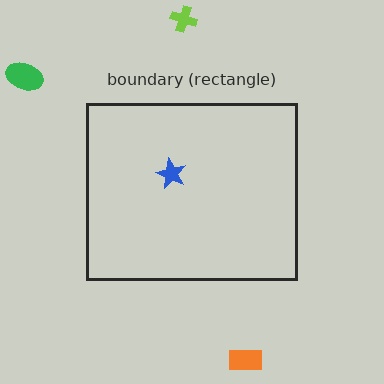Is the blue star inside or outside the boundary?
Inside.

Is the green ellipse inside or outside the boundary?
Outside.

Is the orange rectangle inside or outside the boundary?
Outside.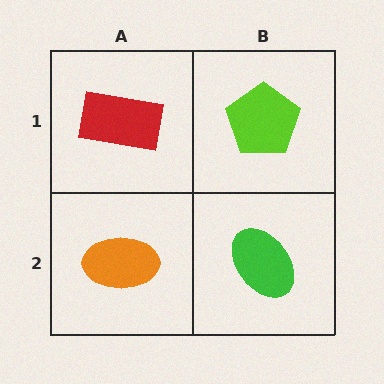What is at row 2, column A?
An orange ellipse.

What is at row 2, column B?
A green ellipse.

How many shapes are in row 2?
2 shapes.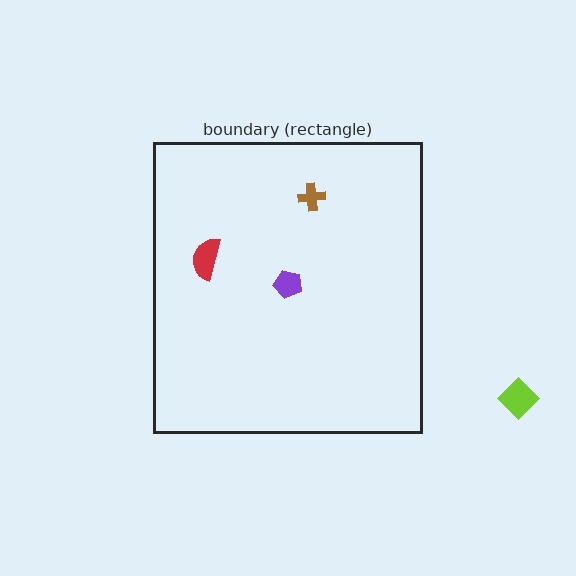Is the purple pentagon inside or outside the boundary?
Inside.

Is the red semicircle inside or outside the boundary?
Inside.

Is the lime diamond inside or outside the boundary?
Outside.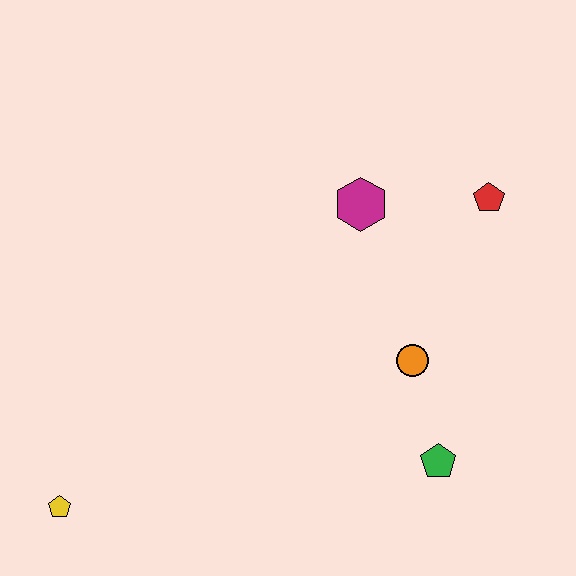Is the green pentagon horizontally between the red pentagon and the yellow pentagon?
Yes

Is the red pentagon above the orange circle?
Yes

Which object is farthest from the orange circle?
The yellow pentagon is farthest from the orange circle.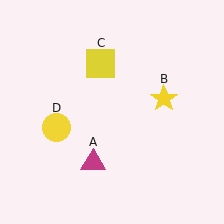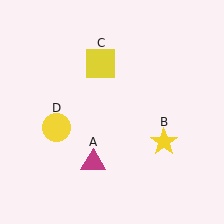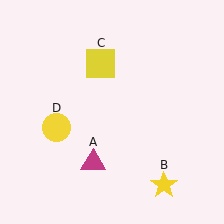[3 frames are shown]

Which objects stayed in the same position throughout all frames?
Magenta triangle (object A) and yellow square (object C) and yellow circle (object D) remained stationary.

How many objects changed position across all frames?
1 object changed position: yellow star (object B).